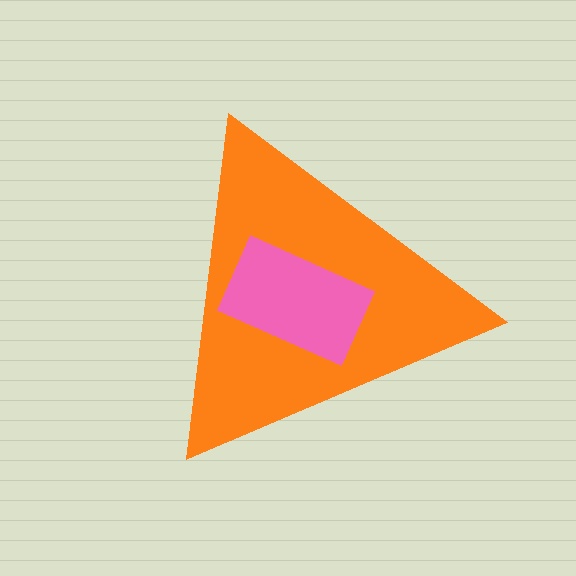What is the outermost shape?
The orange triangle.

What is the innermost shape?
The pink rectangle.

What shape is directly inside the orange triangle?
The pink rectangle.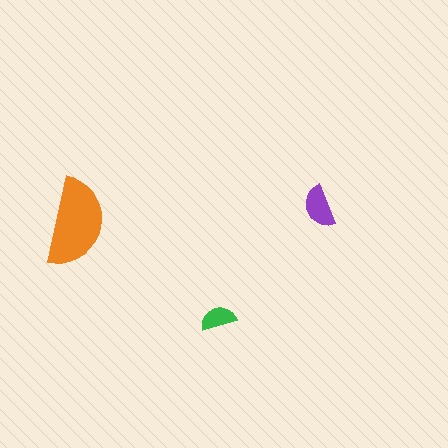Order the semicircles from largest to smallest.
the orange one, the purple one, the green one.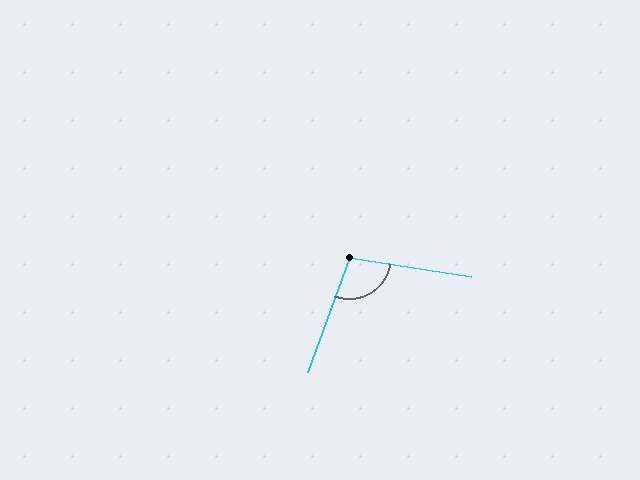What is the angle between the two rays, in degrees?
Approximately 101 degrees.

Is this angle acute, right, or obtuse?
It is obtuse.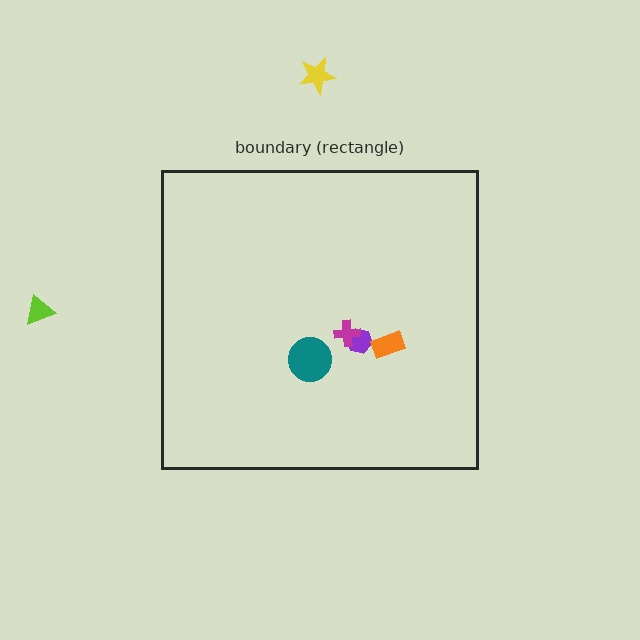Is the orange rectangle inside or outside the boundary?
Inside.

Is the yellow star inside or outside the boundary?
Outside.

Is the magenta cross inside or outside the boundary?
Inside.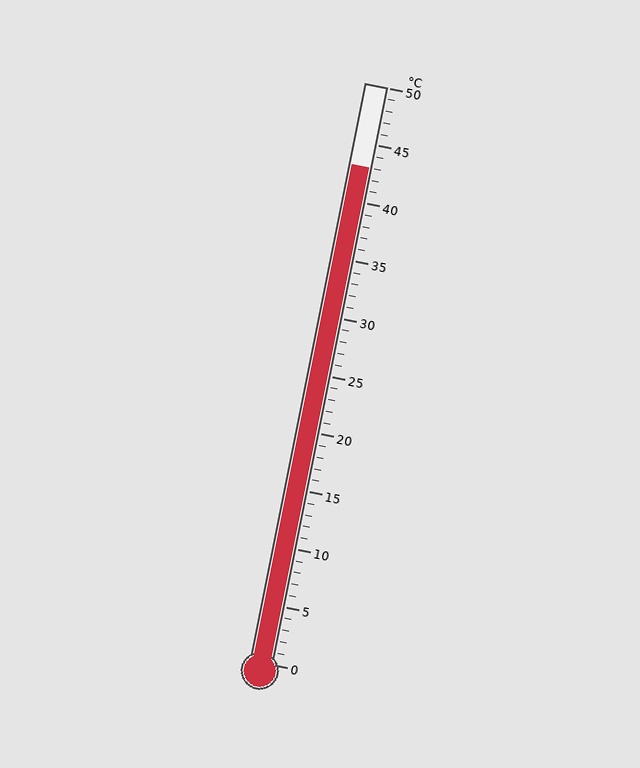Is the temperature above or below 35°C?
The temperature is above 35°C.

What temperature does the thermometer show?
The thermometer shows approximately 43°C.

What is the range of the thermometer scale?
The thermometer scale ranges from 0°C to 50°C.